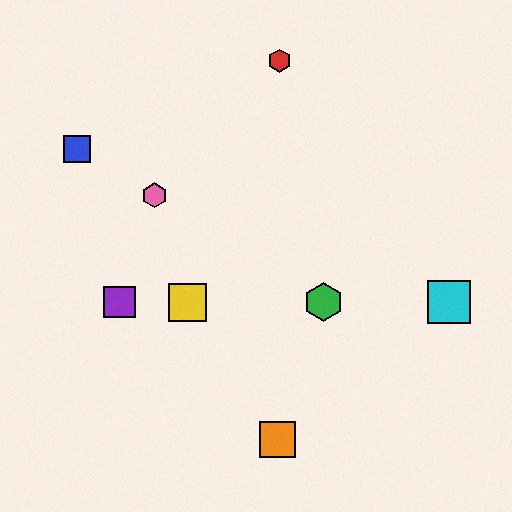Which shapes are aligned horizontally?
The green hexagon, the yellow square, the purple square, the cyan square are aligned horizontally.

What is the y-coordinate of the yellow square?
The yellow square is at y≈302.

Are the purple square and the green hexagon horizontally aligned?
Yes, both are at y≈302.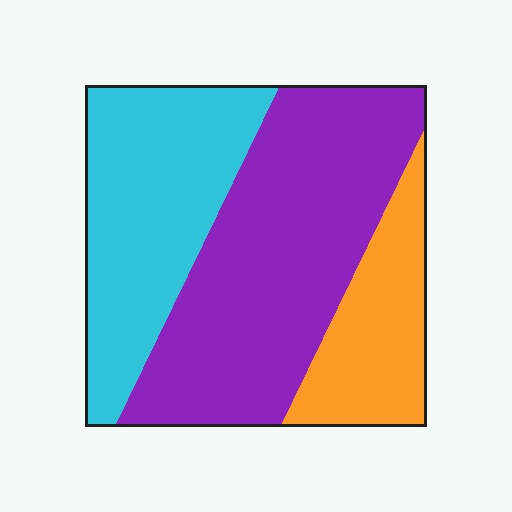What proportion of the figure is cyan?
Cyan takes up about one third (1/3) of the figure.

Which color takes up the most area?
Purple, at roughly 50%.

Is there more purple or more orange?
Purple.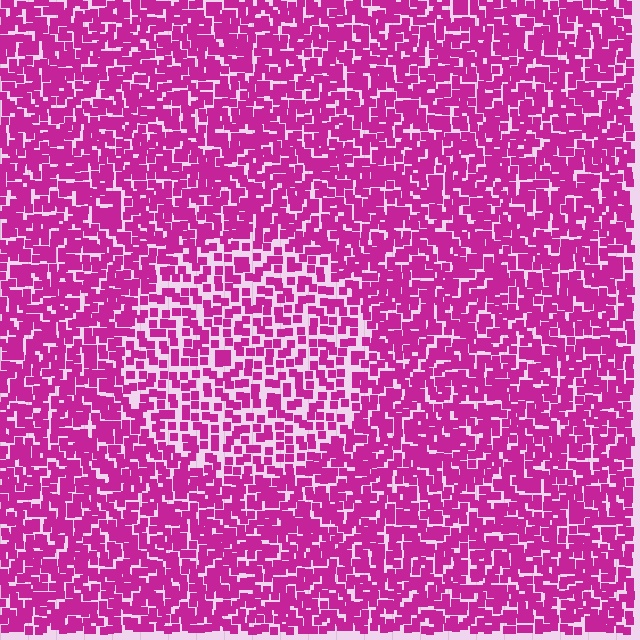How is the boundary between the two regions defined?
The boundary is defined by a change in element density (approximately 1.6x ratio). All elements are the same color, size, and shape.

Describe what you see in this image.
The image contains small magenta elements arranged at two different densities. A circle-shaped region is visible where the elements are less densely packed than the surrounding area.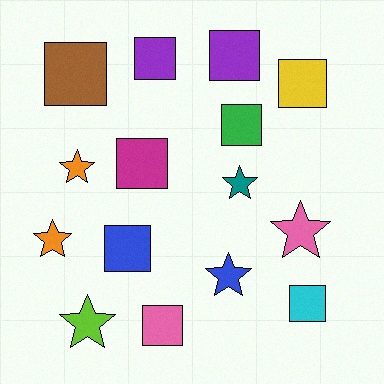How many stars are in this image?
There are 6 stars.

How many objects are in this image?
There are 15 objects.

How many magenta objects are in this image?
There is 1 magenta object.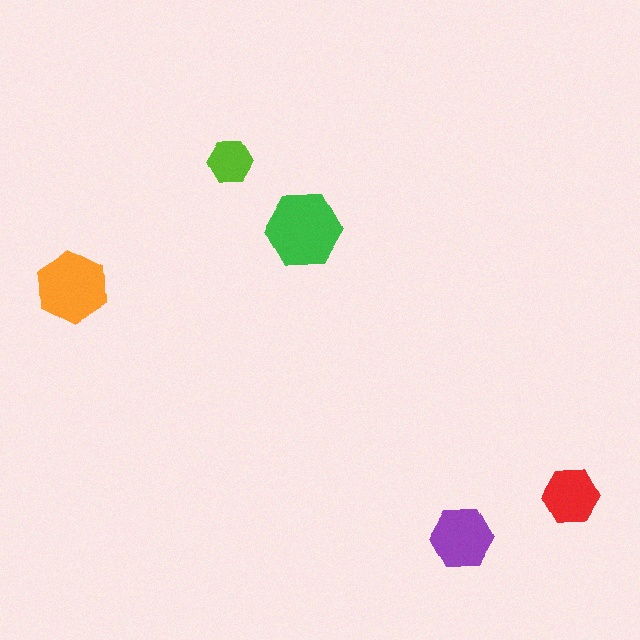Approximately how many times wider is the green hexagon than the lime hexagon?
About 1.5 times wider.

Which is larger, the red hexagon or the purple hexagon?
The purple one.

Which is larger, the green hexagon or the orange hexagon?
The green one.